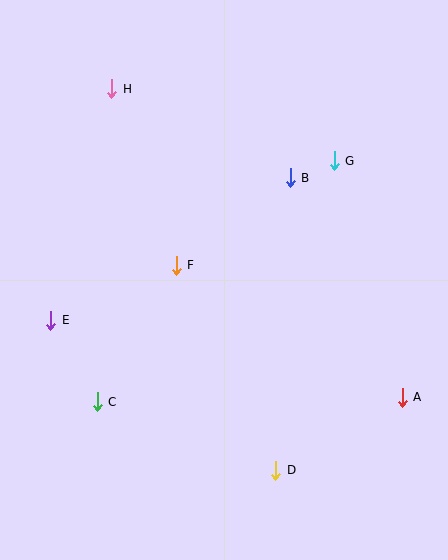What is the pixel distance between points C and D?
The distance between C and D is 191 pixels.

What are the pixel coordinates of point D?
Point D is at (276, 470).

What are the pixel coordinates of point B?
Point B is at (290, 178).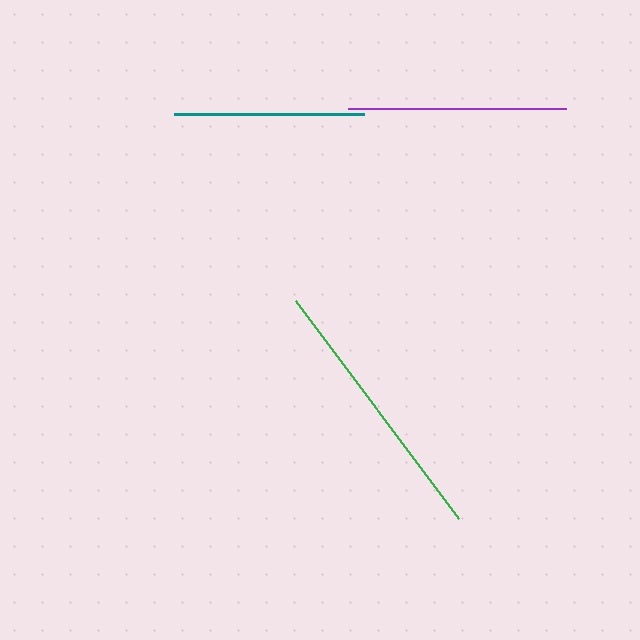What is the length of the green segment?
The green segment is approximately 273 pixels long.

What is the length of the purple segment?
The purple segment is approximately 218 pixels long.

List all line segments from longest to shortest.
From longest to shortest: green, purple, teal.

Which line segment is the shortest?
The teal line is the shortest at approximately 190 pixels.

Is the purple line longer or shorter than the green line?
The green line is longer than the purple line.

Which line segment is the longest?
The green line is the longest at approximately 273 pixels.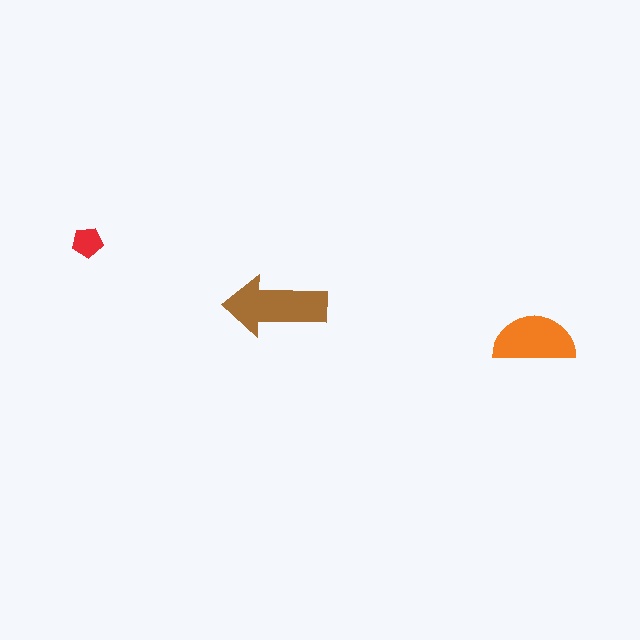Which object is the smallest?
The red pentagon.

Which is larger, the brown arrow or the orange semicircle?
The brown arrow.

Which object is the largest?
The brown arrow.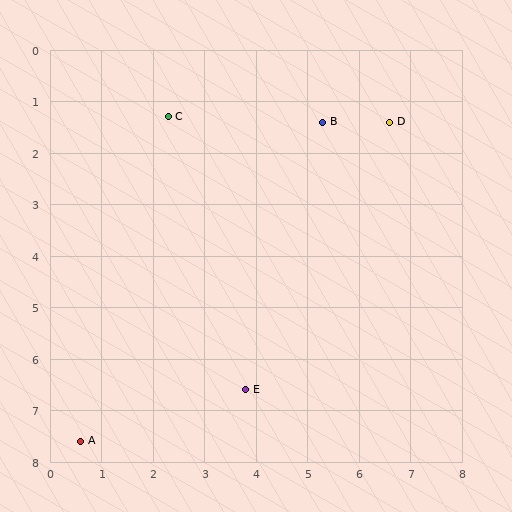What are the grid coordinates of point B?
Point B is at approximately (5.3, 1.4).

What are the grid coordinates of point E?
Point E is at approximately (3.8, 6.6).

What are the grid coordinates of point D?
Point D is at approximately (6.6, 1.4).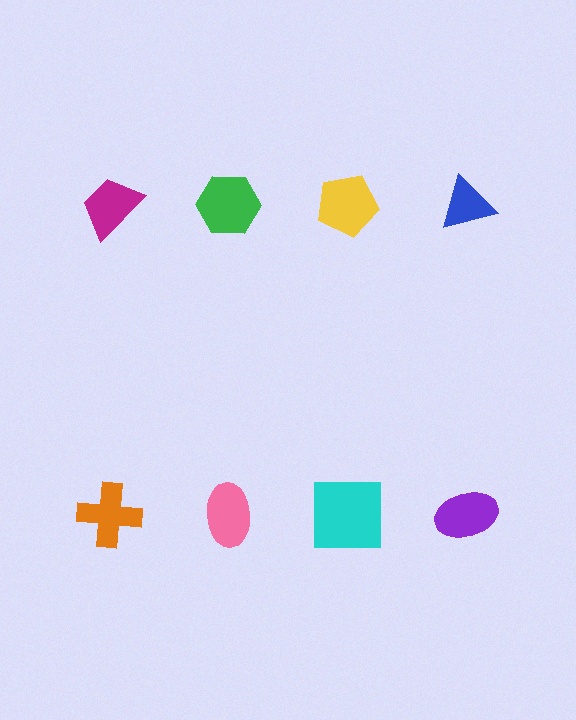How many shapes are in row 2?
4 shapes.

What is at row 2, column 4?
A purple ellipse.